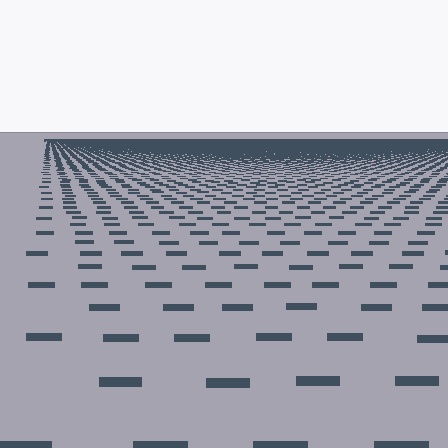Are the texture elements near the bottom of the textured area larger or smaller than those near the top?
Larger. Near the bottom, elements are closer to the viewer and appear at a bigger on-screen size.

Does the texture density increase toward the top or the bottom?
Density increases toward the top.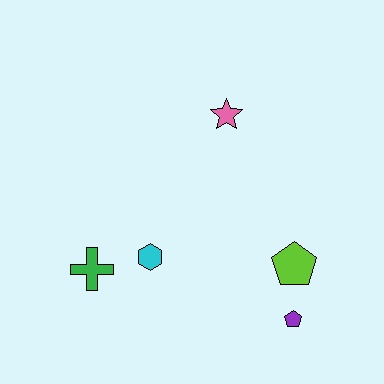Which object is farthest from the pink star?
The purple pentagon is farthest from the pink star.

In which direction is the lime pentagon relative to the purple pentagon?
The lime pentagon is above the purple pentagon.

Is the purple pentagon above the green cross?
No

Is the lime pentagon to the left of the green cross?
No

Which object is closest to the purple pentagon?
The lime pentagon is closest to the purple pentagon.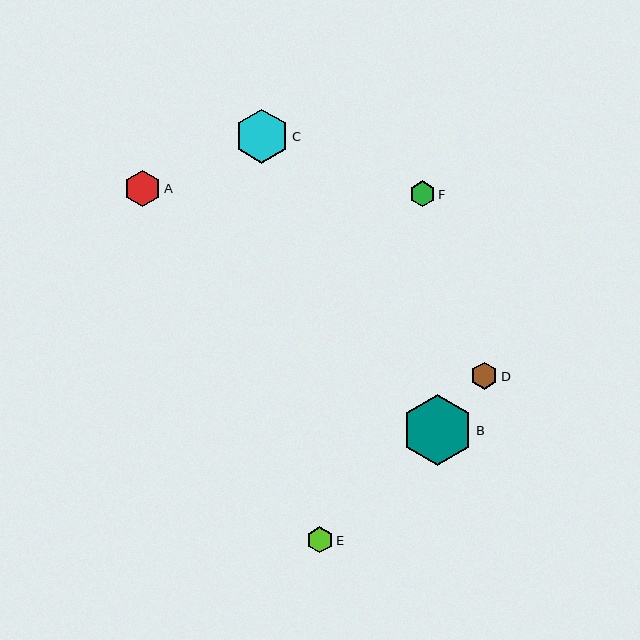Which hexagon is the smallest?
Hexagon F is the smallest with a size of approximately 26 pixels.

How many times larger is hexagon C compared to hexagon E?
Hexagon C is approximately 2.1 times the size of hexagon E.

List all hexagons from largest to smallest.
From largest to smallest: B, C, A, D, E, F.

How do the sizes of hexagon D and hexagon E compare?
Hexagon D and hexagon E are approximately the same size.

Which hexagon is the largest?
Hexagon B is the largest with a size of approximately 71 pixels.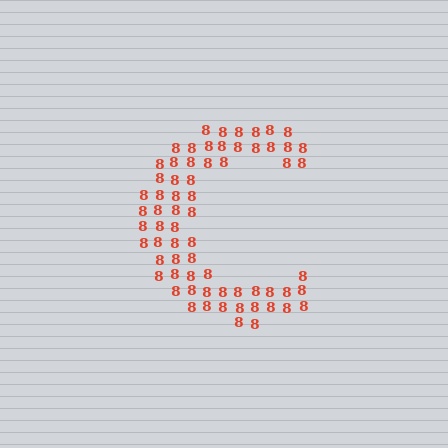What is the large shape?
The large shape is the letter C.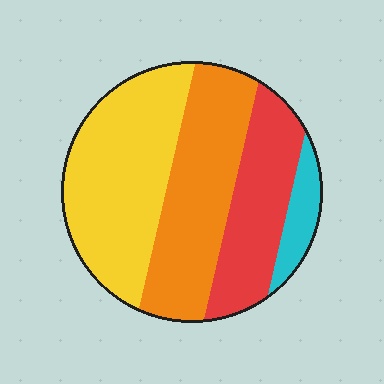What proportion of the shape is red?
Red takes up between a sixth and a third of the shape.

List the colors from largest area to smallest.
From largest to smallest: yellow, orange, red, cyan.